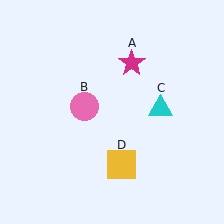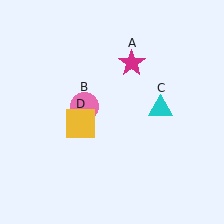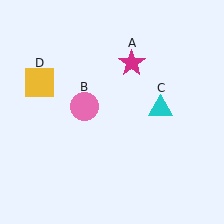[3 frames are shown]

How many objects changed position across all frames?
1 object changed position: yellow square (object D).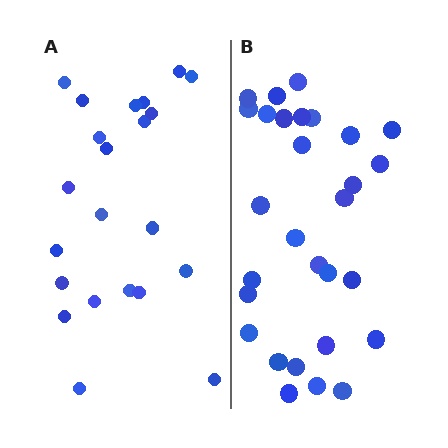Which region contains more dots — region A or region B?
Region B (the right region) has more dots.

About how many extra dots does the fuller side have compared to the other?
Region B has roughly 8 or so more dots than region A.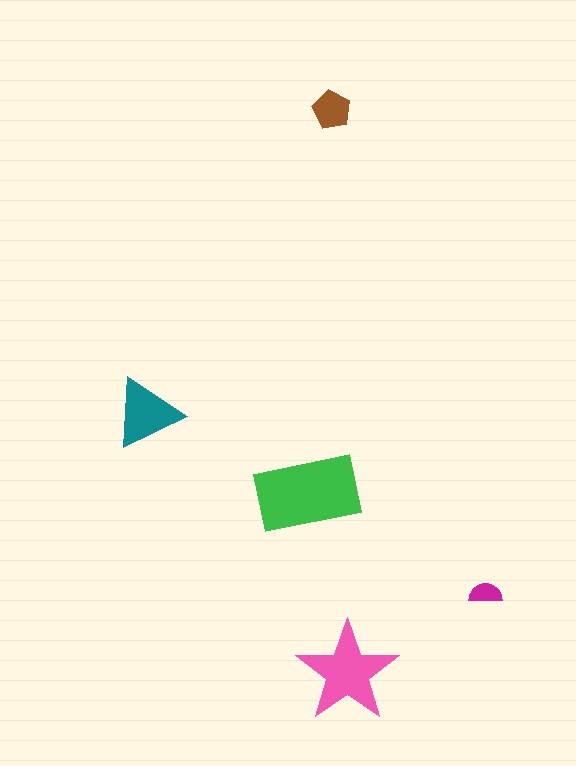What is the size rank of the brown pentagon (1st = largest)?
4th.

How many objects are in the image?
There are 5 objects in the image.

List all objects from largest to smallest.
The green rectangle, the pink star, the teal triangle, the brown pentagon, the magenta semicircle.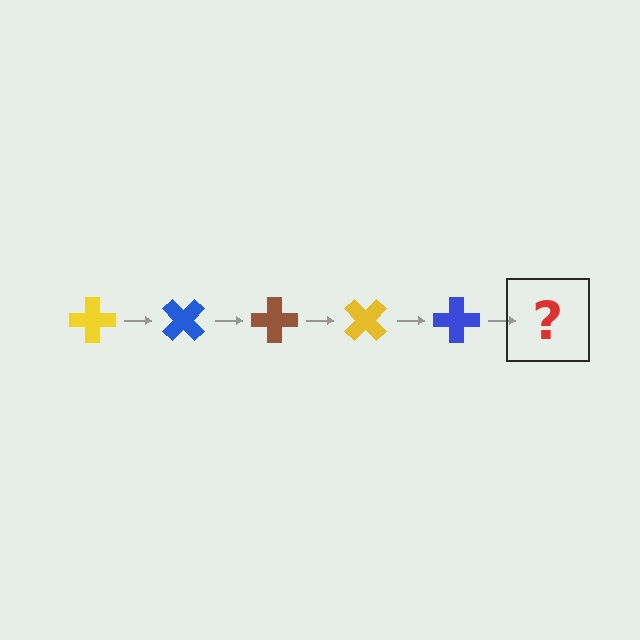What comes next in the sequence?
The next element should be a brown cross, rotated 225 degrees from the start.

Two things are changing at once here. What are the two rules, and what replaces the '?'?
The two rules are that it rotates 45 degrees each step and the color cycles through yellow, blue, and brown. The '?' should be a brown cross, rotated 225 degrees from the start.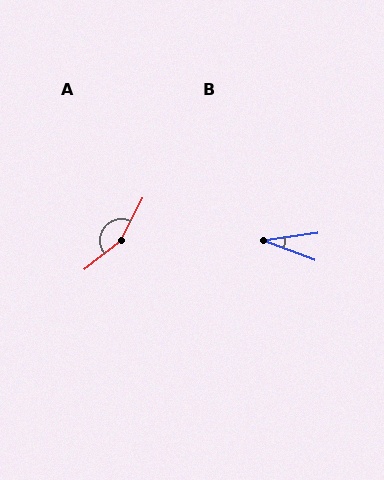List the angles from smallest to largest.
B (29°), A (155°).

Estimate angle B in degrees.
Approximately 29 degrees.